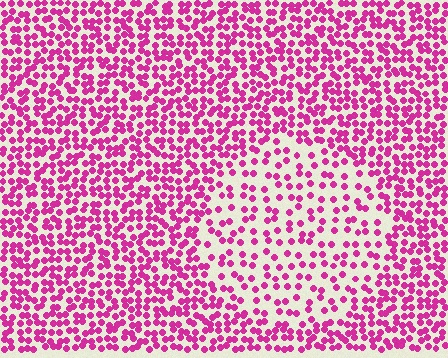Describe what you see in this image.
The image contains small magenta elements arranged at two different densities. A circle-shaped region is visible where the elements are less densely packed than the surrounding area.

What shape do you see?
I see a circle.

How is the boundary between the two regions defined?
The boundary is defined by a change in element density (approximately 2.0x ratio). All elements are the same color, size, and shape.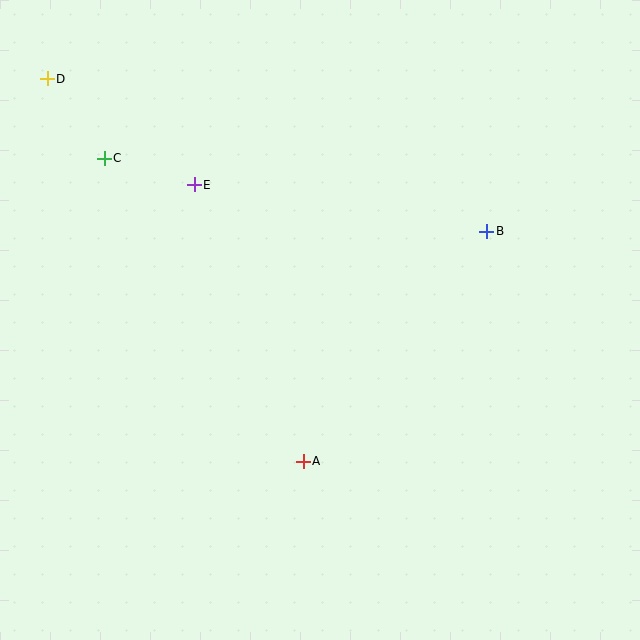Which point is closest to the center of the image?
Point A at (303, 461) is closest to the center.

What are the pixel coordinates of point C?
Point C is at (104, 158).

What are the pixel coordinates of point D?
Point D is at (47, 79).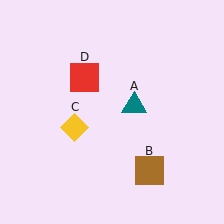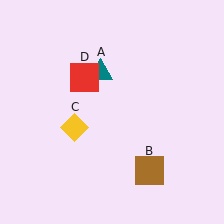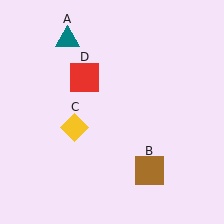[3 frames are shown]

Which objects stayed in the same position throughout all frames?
Brown square (object B) and yellow diamond (object C) and red square (object D) remained stationary.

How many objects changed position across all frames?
1 object changed position: teal triangle (object A).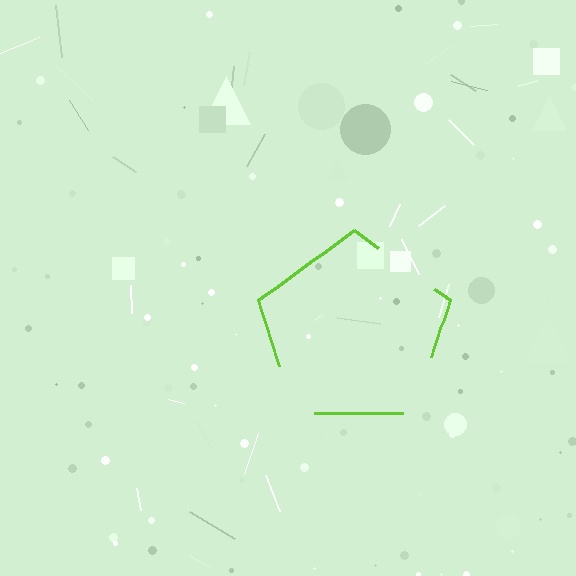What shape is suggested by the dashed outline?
The dashed outline suggests a pentagon.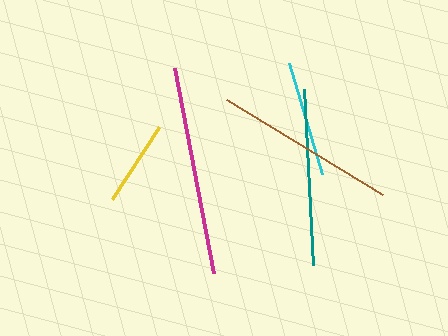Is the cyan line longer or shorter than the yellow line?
The cyan line is longer than the yellow line.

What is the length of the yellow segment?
The yellow segment is approximately 85 pixels long.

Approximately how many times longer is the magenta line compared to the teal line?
The magenta line is approximately 1.2 times the length of the teal line.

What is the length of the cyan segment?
The cyan segment is approximately 116 pixels long.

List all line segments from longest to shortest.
From longest to shortest: magenta, brown, teal, cyan, yellow.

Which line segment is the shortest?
The yellow line is the shortest at approximately 85 pixels.